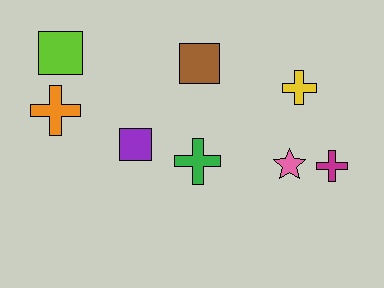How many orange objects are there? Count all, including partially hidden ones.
There is 1 orange object.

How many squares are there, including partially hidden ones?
There are 3 squares.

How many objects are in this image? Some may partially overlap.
There are 8 objects.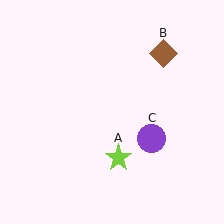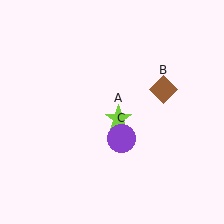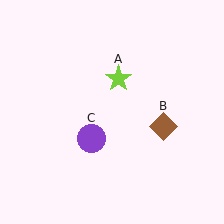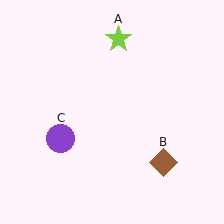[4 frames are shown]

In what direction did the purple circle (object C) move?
The purple circle (object C) moved left.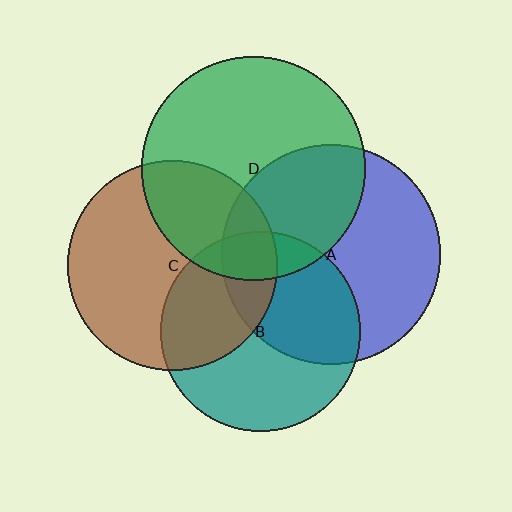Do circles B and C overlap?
Yes.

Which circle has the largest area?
Circle D (green).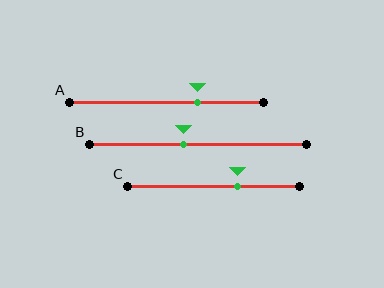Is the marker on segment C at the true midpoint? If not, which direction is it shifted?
No, the marker on segment C is shifted to the right by about 14% of the segment length.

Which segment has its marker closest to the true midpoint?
Segment B has its marker closest to the true midpoint.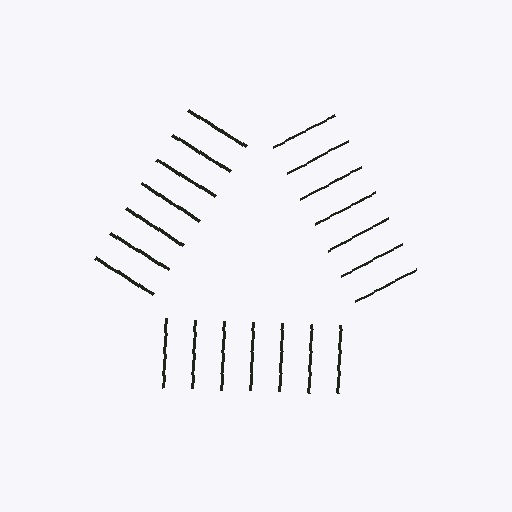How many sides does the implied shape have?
3 sides — the line-ends trace a triangle.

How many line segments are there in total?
21 — 7 along each of the 3 edges.